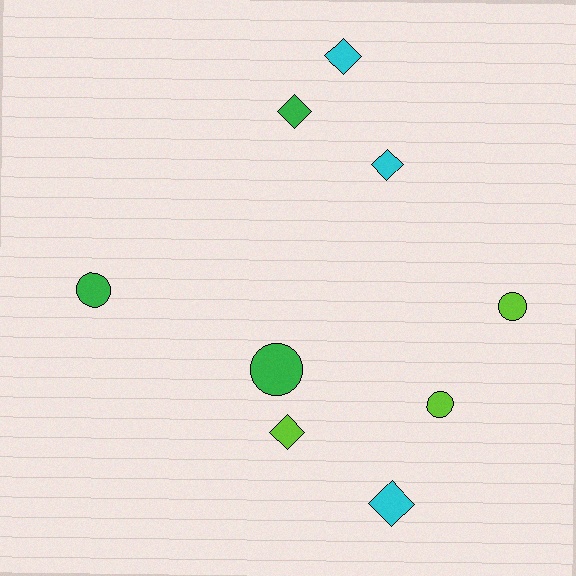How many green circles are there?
There are 2 green circles.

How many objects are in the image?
There are 9 objects.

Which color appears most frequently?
Lime, with 3 objects.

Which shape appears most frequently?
Diamond, with 5 objects.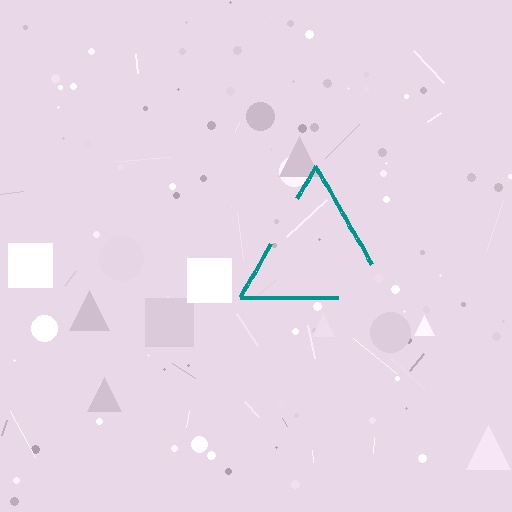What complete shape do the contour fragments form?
The contour fragments form a triangle.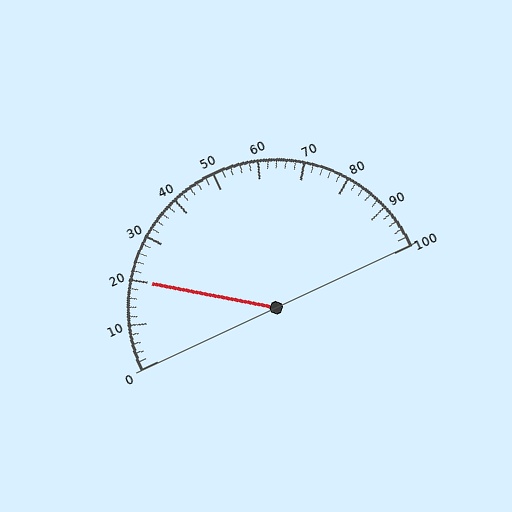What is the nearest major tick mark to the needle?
The nearest major tick mark is 20.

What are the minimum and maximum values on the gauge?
The gauge ranges from 0 to 100.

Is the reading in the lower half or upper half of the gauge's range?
The reading is in the lower half of the range (0 to 100).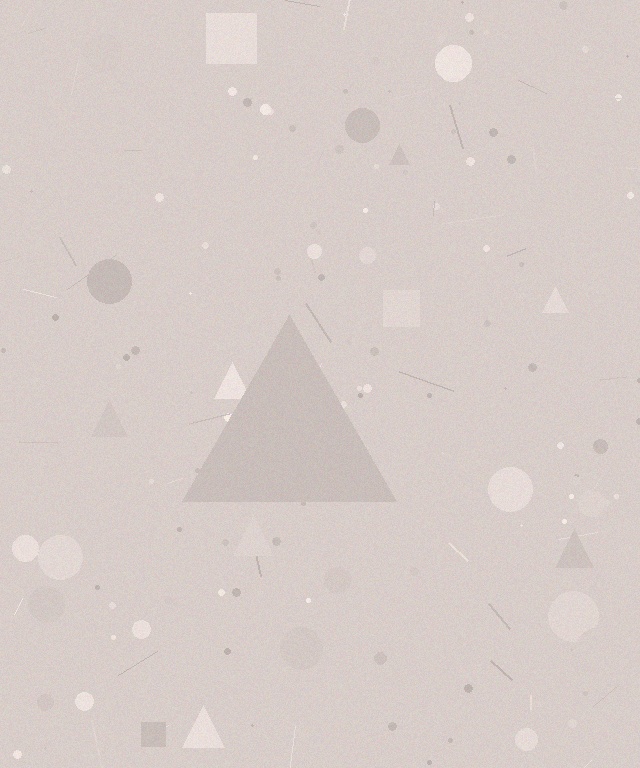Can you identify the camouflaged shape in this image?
The camouflaged shape is a triangle.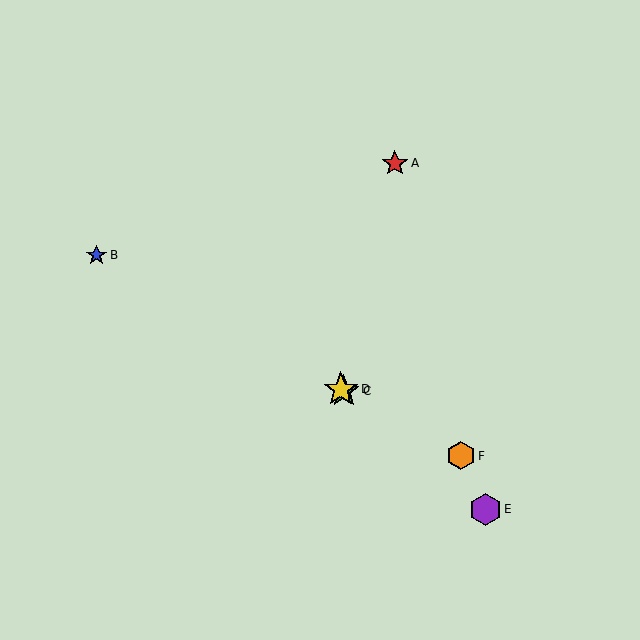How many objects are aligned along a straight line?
4 objects (B, C, D, F) are aligned along a straight line.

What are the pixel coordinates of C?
Object C is at (344, 391).